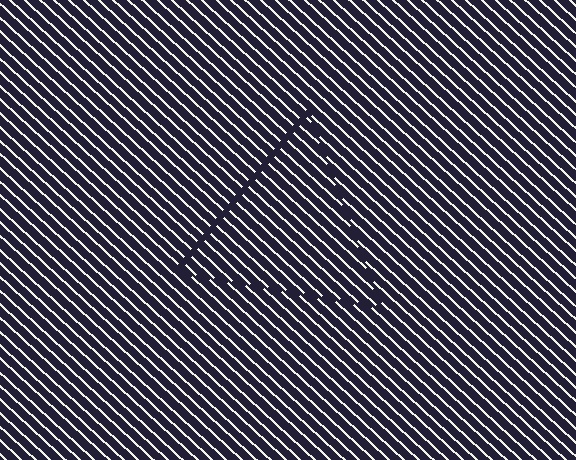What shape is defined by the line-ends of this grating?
An illusory triangle. The interior of the shape contains the same grating, shifted by half a period — the contour is defined by the phase discontinuity where line-ends from the inner and outer gratings abut.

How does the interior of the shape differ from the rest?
The interior of the shape contains the same grating, shifted by half a period — the contour is defined by the phase discontinuity where line-ends from the inner and outer gratings abut.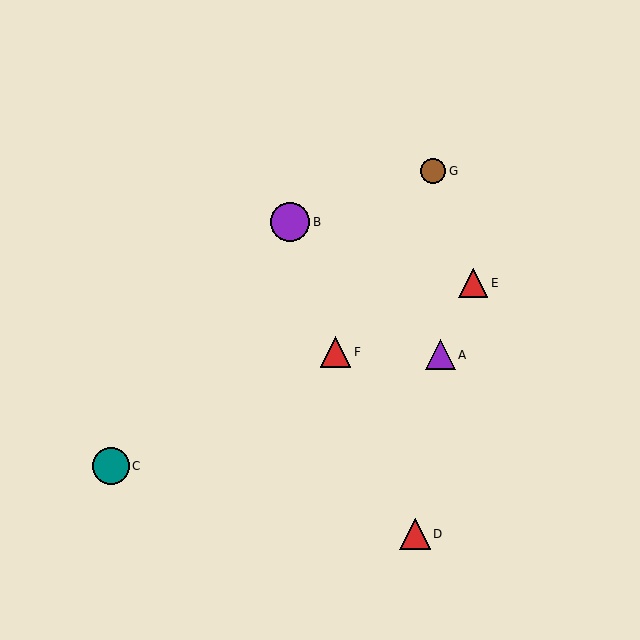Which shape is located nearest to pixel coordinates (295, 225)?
The purple circle (labeled B) at (290, 222) is nearest to that location.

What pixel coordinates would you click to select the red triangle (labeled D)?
Click at (415, 534) to select the red triangle D.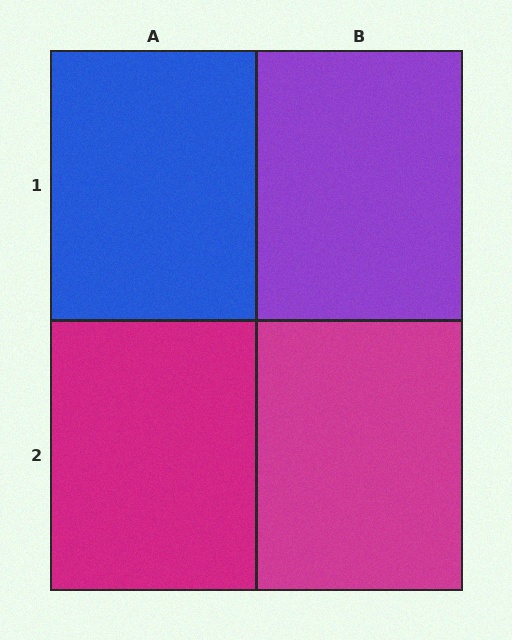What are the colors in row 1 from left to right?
Blue, purple.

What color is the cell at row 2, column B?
Magenta.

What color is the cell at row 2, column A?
Magenta.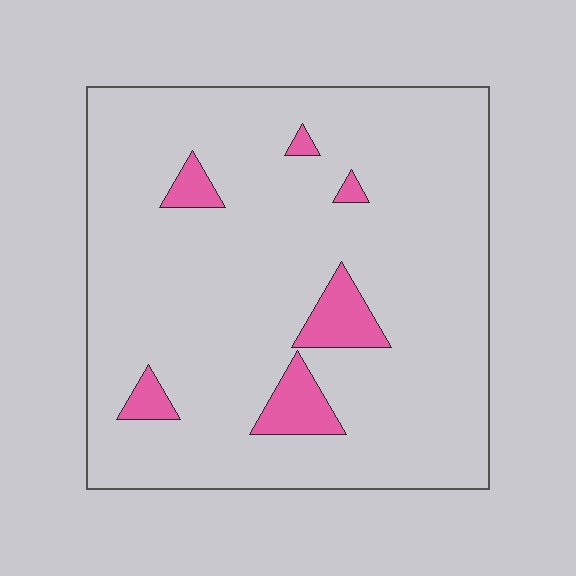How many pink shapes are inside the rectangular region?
6.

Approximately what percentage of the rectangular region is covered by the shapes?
Approximately 10%.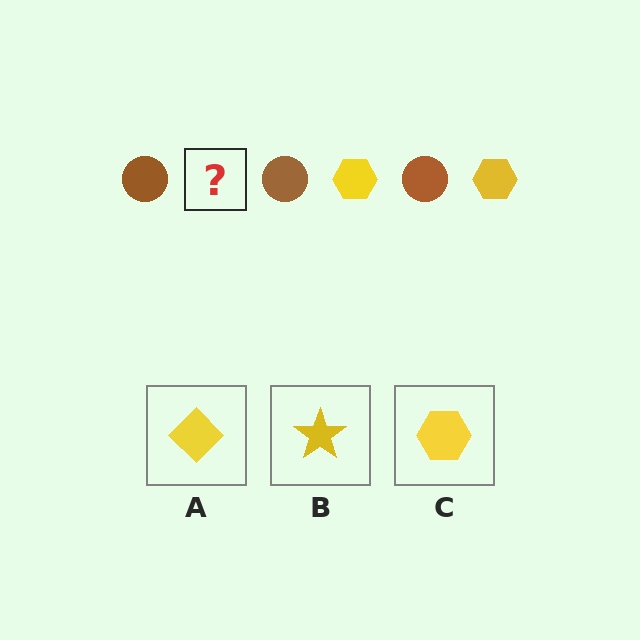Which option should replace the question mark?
Option C.